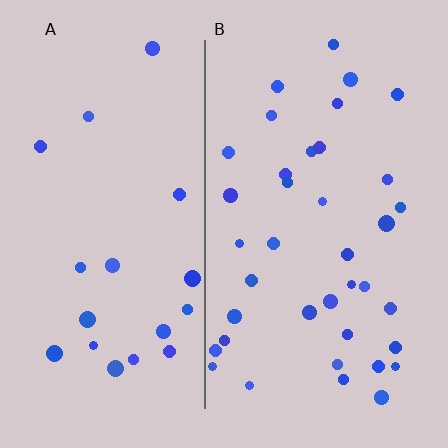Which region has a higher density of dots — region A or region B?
B (the right).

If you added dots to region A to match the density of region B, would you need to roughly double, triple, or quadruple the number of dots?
Approximately double.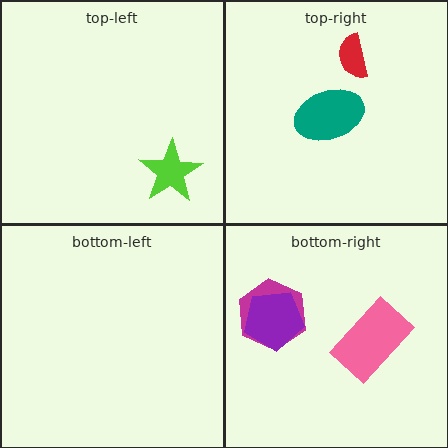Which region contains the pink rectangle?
The bottom-right region.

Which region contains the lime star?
The top-left region.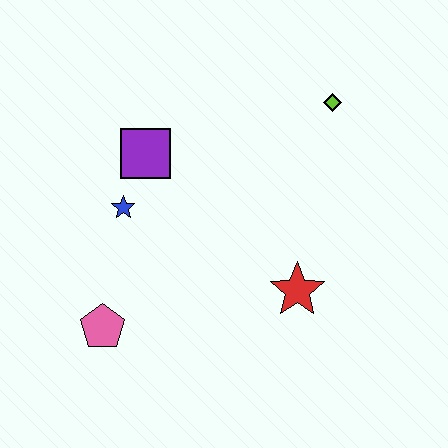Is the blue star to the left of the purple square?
Yes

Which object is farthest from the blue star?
The lime diamond is farthest from the blue star.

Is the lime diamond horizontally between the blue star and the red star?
No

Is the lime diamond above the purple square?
Yes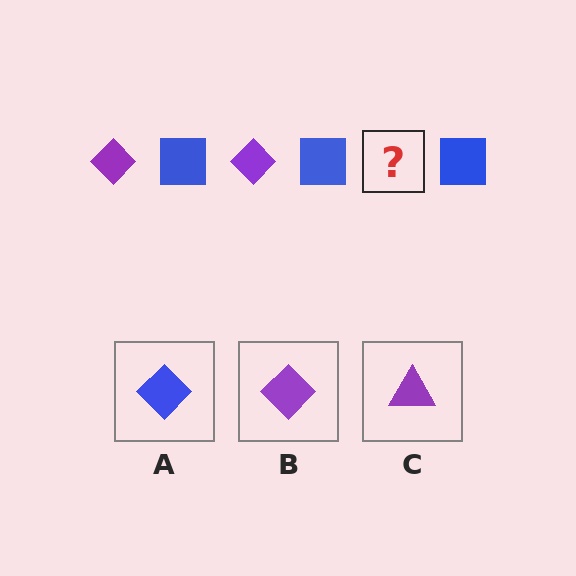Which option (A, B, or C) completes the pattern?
B.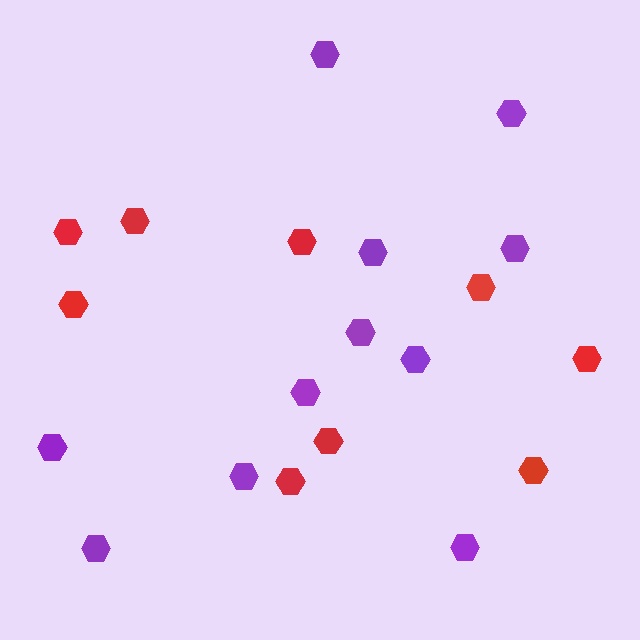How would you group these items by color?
There are 2 groups: one group of purple hexagons (11) and one group of red hexagons (9).